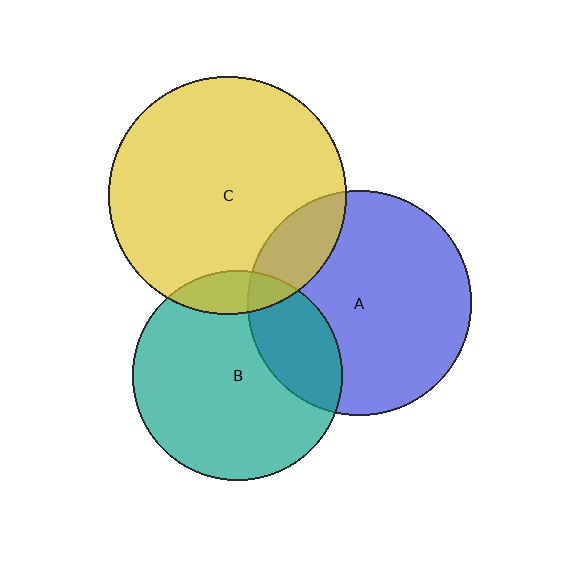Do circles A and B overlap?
Yes.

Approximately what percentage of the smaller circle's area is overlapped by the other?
Approximately 25%.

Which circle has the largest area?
Circle C (yellow).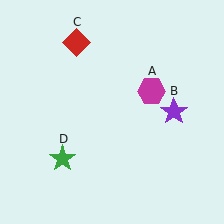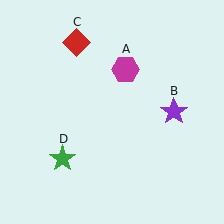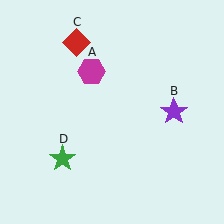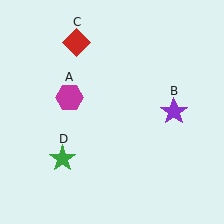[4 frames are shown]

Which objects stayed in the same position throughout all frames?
Purple star (object B) and red diamond (object C) and green star (object D) remained stationary.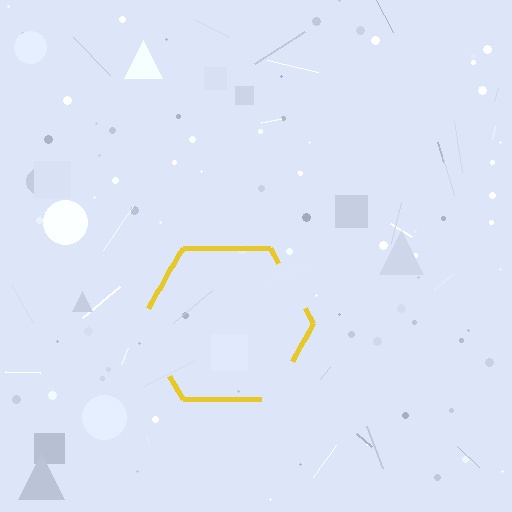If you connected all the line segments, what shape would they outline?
They would outline a hexagon.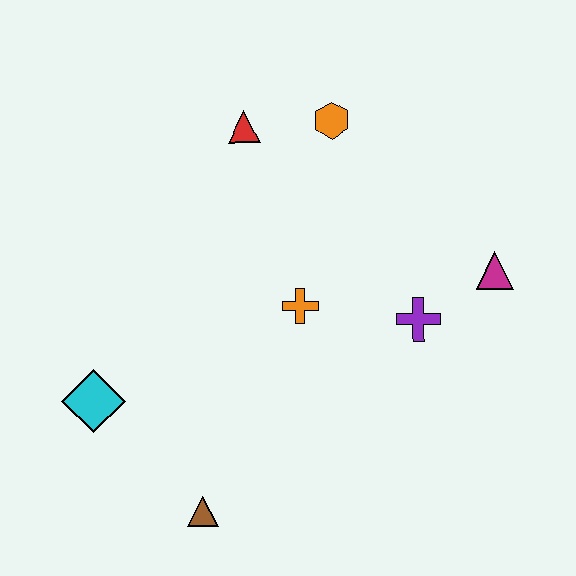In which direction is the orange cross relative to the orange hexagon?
The orange cross is below the orange hexagon.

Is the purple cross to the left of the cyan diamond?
No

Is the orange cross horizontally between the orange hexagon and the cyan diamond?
Yes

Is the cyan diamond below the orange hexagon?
Yes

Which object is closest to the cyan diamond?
The brown triangle is closest to the cyan diamond.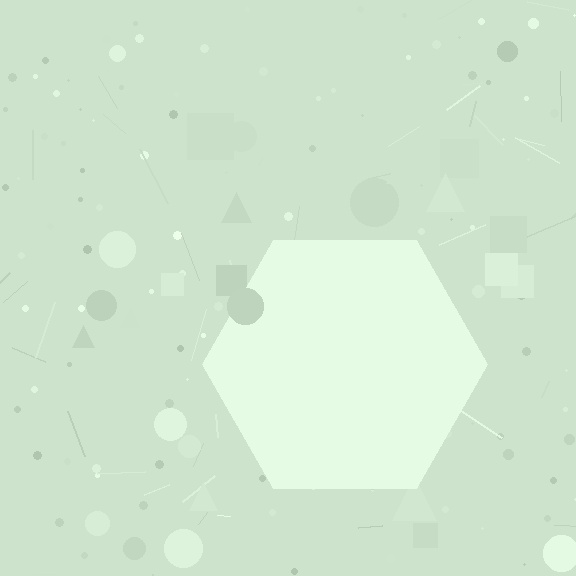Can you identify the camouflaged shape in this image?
The camouflaged shape is a hexagon.